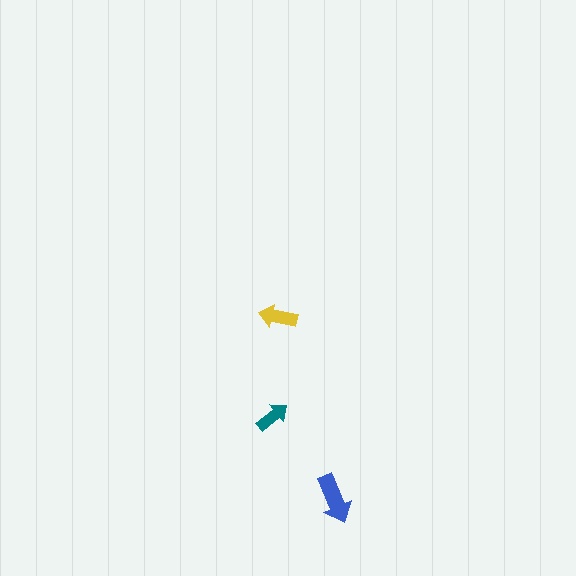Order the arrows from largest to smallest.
the blue one, the yellow one, the teal one.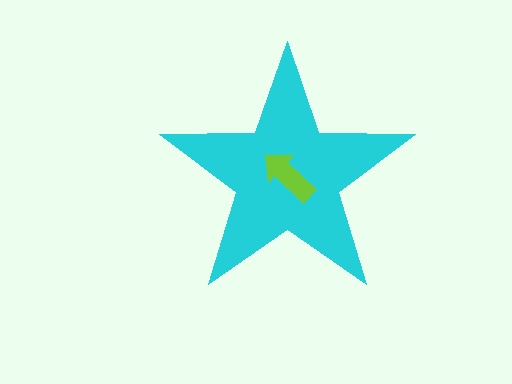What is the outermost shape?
The cyan star.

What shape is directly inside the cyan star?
The lime arrow.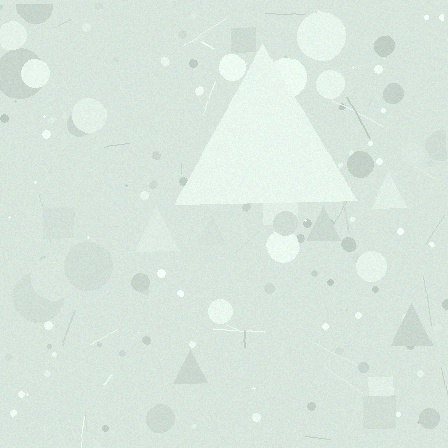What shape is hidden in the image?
A triangle is hidden in the image.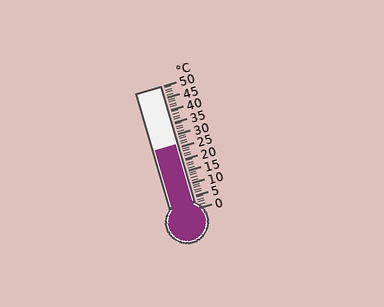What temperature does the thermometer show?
The thermometer shows approximately 26°C.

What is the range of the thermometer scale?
The thermometer scale ranges from 0°C to 50°C.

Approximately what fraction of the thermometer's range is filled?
The thermometer is filled to approximately 50% of its range.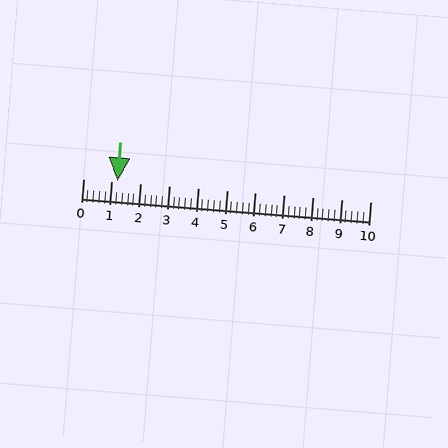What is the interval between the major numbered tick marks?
The major tick marks are spaced 1 units apart.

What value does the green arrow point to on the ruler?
The green arrow points to approximately 1.2.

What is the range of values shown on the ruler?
The ruler shows values from 0 to 10.